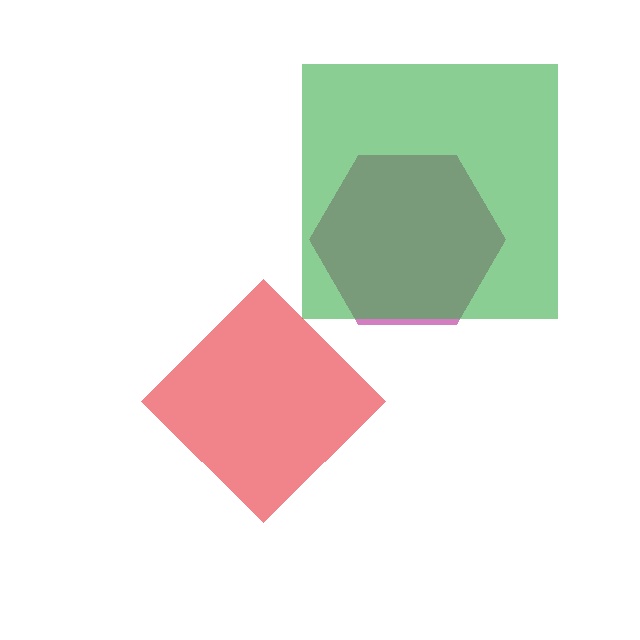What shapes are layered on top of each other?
The layered shapes are: a magenta hexagon, a green square, a red diamond.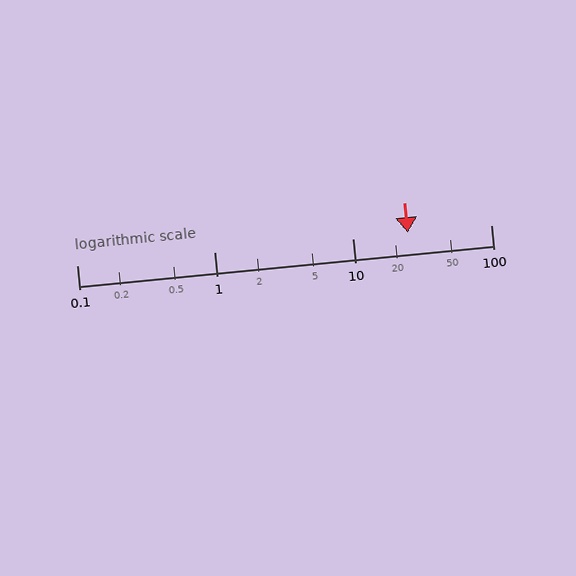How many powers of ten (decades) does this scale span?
The scale spans 3 decades, from 0.1 to 100.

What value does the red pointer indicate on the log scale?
The pointer indicates approximately 25.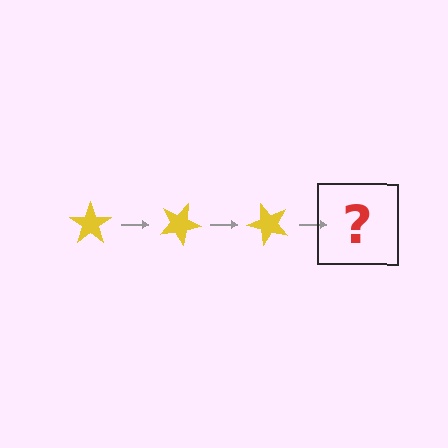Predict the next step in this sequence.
The next step is a yellow star rotated 75 degrees.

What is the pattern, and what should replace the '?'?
The pattern is that the star rotates 25 degrees each step. The '?' should be a yellow star rotated 75 degrees.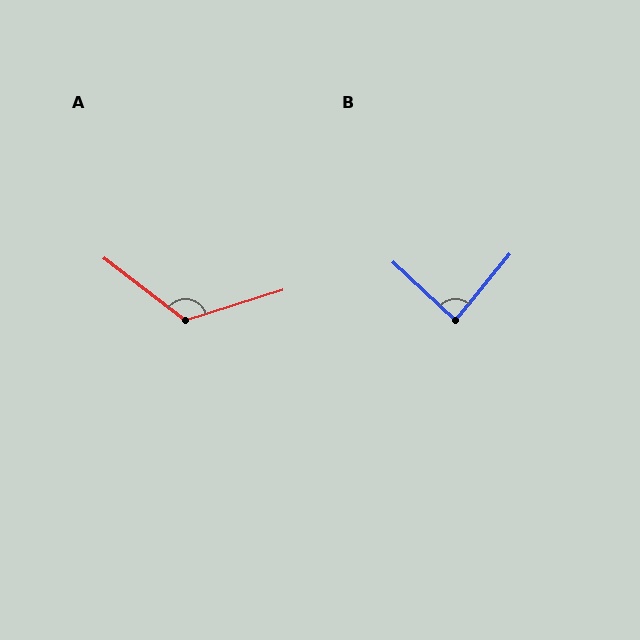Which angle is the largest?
A, at approximately 125 degrees.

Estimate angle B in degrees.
Approximately 86 degrees.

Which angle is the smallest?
B, at approximately 86 degrees.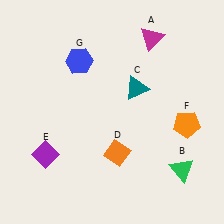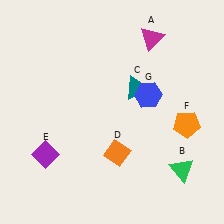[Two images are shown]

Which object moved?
The blue hexagon (G) moved right.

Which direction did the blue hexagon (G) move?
The blue hexagon (G) moved right.